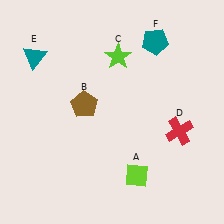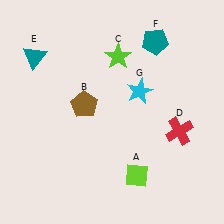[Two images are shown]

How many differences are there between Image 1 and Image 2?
There is 1 difference between the two images.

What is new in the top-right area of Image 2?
A cyan star (G) was added in the top-right area of Image 2.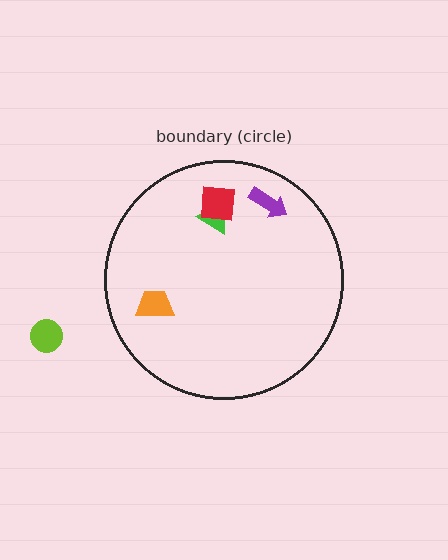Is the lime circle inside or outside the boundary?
Outside.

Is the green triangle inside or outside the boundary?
Inside.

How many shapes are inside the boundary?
4 inside, 1 outside.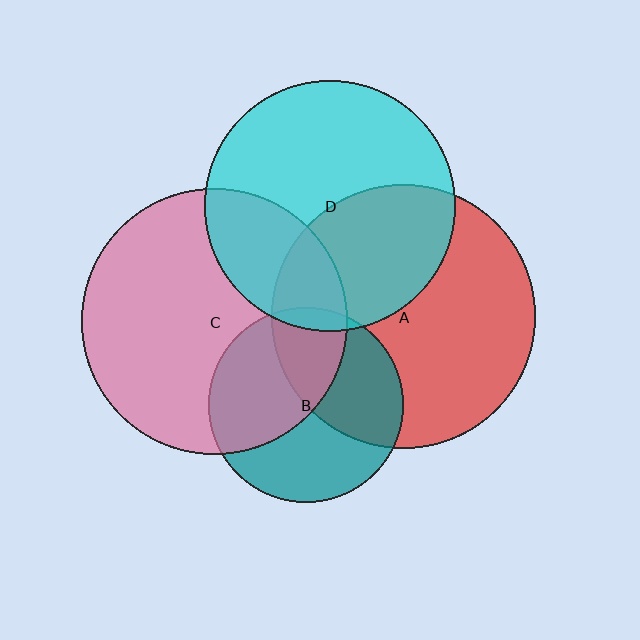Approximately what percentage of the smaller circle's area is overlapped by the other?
Approximately 5%.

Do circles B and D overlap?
Yes.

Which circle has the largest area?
Circle C (pink).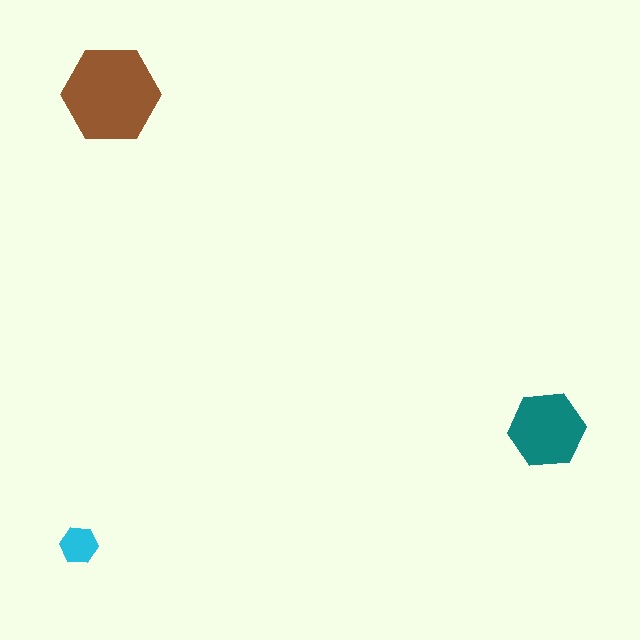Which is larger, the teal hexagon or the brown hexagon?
The brown one.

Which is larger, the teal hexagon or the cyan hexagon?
The teal one.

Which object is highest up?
The brown hexagon is topmost.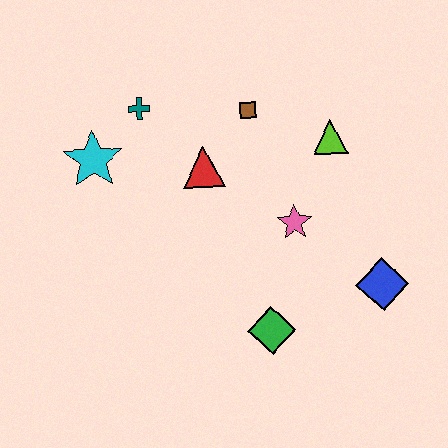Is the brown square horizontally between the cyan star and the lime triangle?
Yes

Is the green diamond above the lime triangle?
No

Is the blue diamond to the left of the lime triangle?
No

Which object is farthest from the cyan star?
The blue diamond is farthest from the cyan star.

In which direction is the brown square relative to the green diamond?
The brown square is above the green diamond.